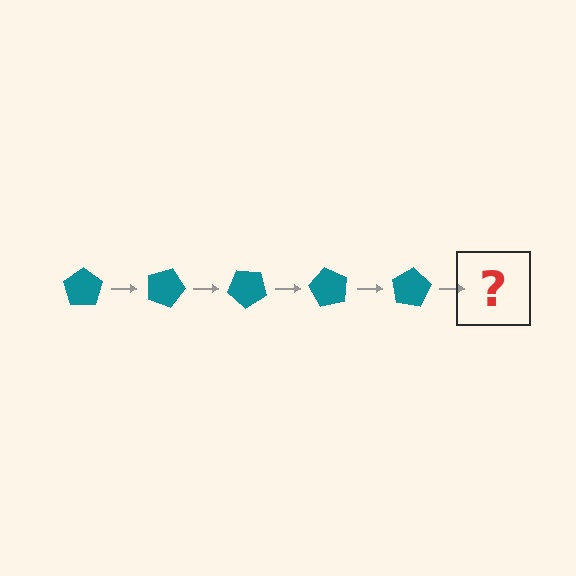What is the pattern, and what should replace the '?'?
The pattern is that the pentagon rotates 20 degrees each step. The '?' should be a teal pentagon rotated 100 degrees.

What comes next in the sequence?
The next element should be a teal pentagon rotated 100 degrees.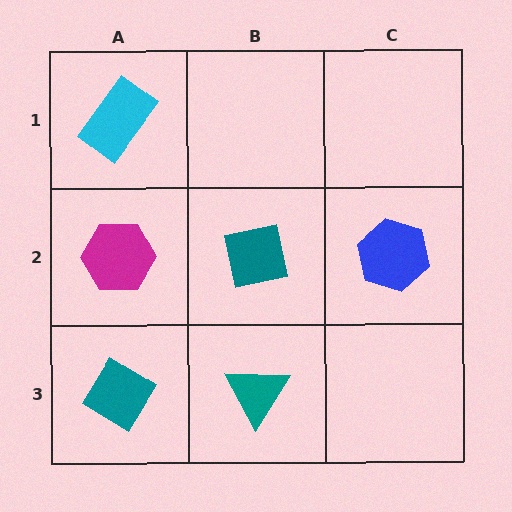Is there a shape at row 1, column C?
No, that cell is empty.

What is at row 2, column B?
A teal square.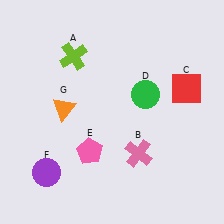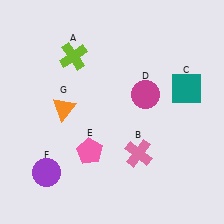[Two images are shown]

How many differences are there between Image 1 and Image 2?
There are 2 differences between the two images.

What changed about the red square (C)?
In Image 1, C is red. In Image 2, it changed to teal.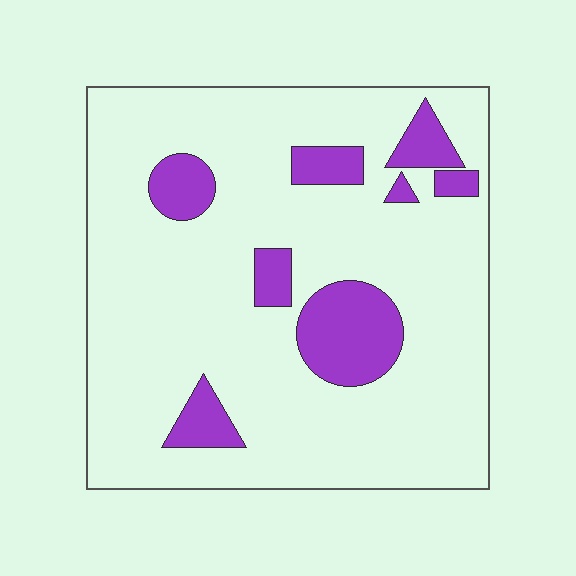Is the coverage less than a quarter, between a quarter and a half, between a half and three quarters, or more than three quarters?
Less than a quarter.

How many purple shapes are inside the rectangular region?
8.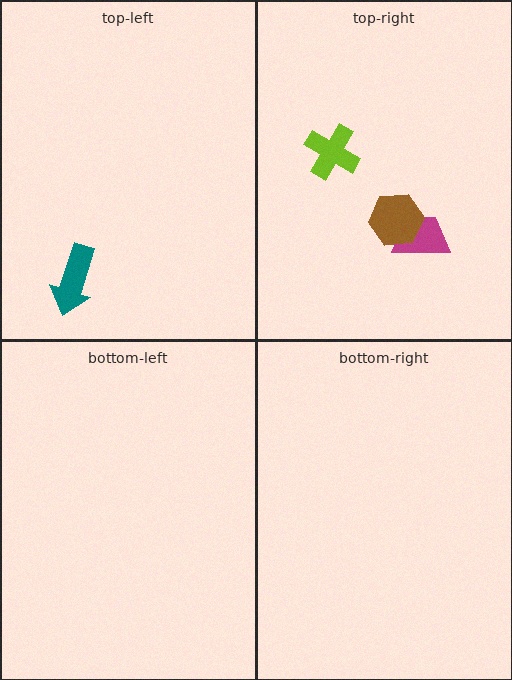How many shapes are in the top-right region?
3.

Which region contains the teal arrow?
The top-left region.